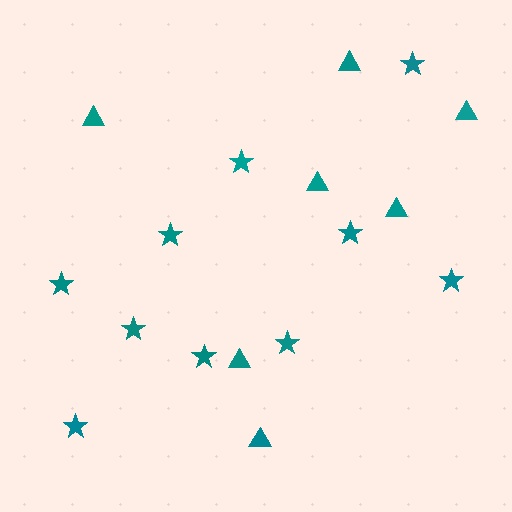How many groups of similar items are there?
There are 2 groups: one group of triangles (7) and one group of stars (10).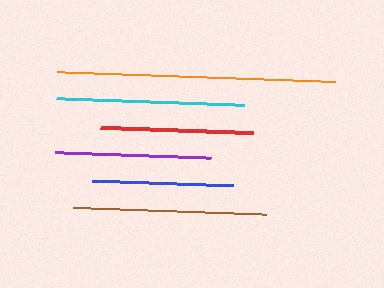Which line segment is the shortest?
The blue line is the shortest at approximately 142 pixels.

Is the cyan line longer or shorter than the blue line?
The cyan line is longer than the blue line.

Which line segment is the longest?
The orange line is the longest at approximately 278 pixels.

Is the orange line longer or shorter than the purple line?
The orange line is longer than the purple line.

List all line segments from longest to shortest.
From longest to shortest: orange, brown, cyan, purple, red, blue.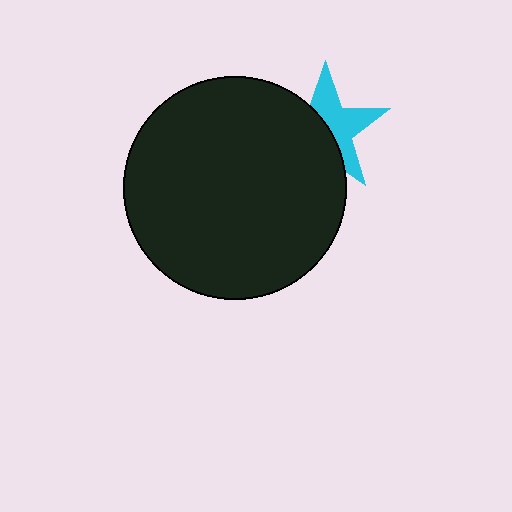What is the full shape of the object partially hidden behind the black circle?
The partially hidden object is a cyan star.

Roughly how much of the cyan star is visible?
About half of it is visible (roughly 50%).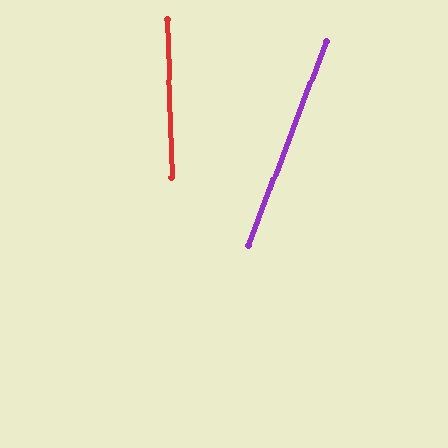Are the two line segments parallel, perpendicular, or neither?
Neither parallel nor perpendicular — they differ by about 23°.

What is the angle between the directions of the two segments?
Approximately 23 degrees.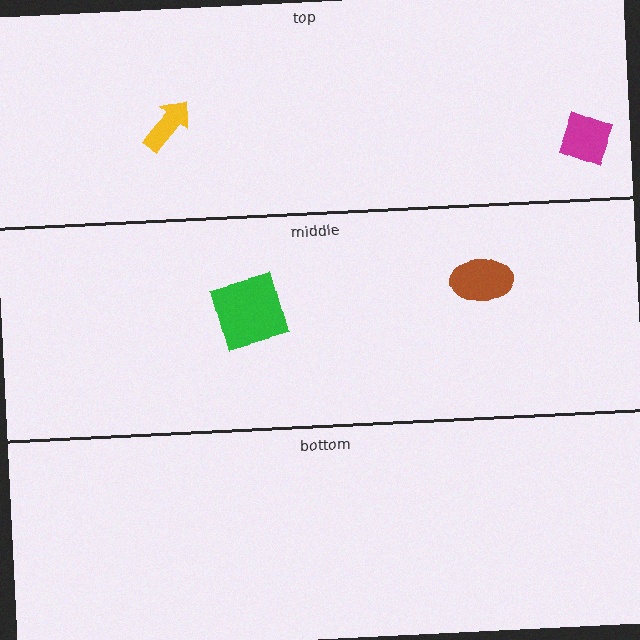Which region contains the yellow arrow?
The top region.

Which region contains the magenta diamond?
The top region.